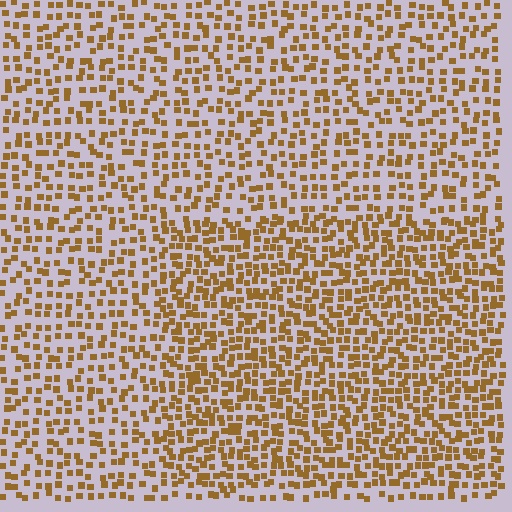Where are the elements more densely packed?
The elements are more densely packed inside the rectangle boundary.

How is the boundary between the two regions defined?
The boundary is defined by a change in element density (approximately 1.6x ratio). All elements are the same color, size, and shape.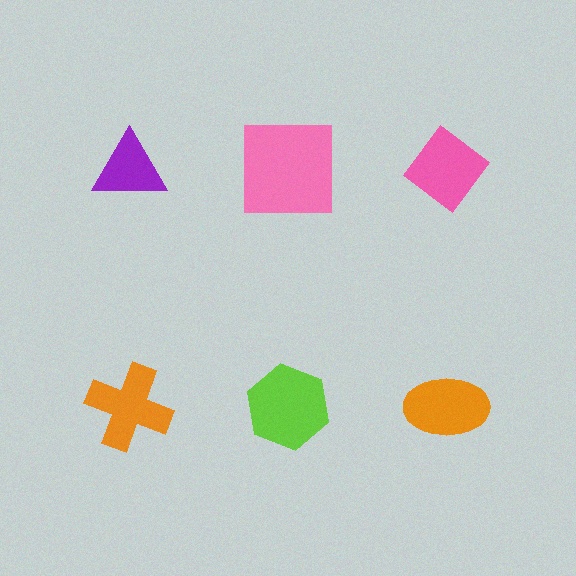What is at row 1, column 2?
A pink square.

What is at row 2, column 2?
A lime hexagon.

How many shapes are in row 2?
3 shapes.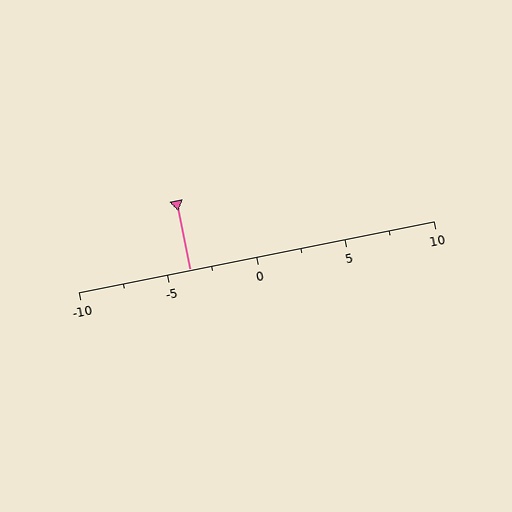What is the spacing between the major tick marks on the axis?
The major ticks are spaced 5 apart.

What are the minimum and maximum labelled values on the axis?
The axis runs from -10 to 10.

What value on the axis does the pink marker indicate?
The marker indicates approximately -3.8.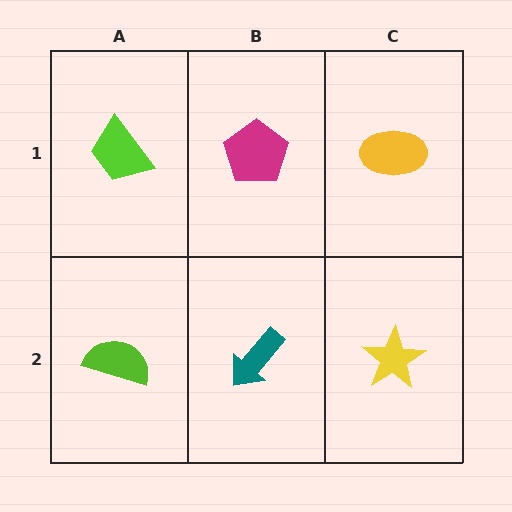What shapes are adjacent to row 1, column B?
A teal arrow (row 2, column B), a lime trapezoid (row 1, column A), a yellow ellipse (row 1, column C).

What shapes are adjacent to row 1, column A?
A lime semicircle (row 2, column A), a magenta pentagon (row 1, column B).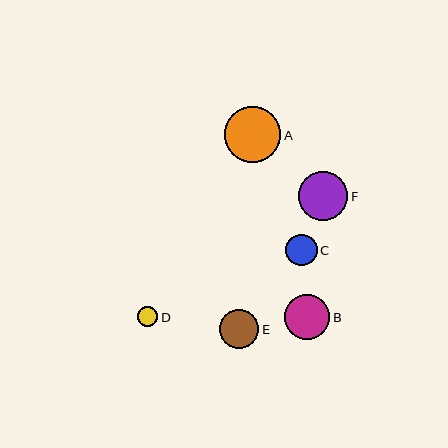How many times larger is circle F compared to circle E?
Circle F is approximately 1.3 times the size of circle E.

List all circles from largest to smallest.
From largest to smallest: A, F, B, E, C, D.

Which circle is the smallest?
Circle D is the smallest with a size of approximately 20 pixels.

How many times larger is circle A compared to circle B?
Circle A is approximately 1.2 times the size of circle B.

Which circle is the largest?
Circle A is the largest with a size of approximately 56 pixels.